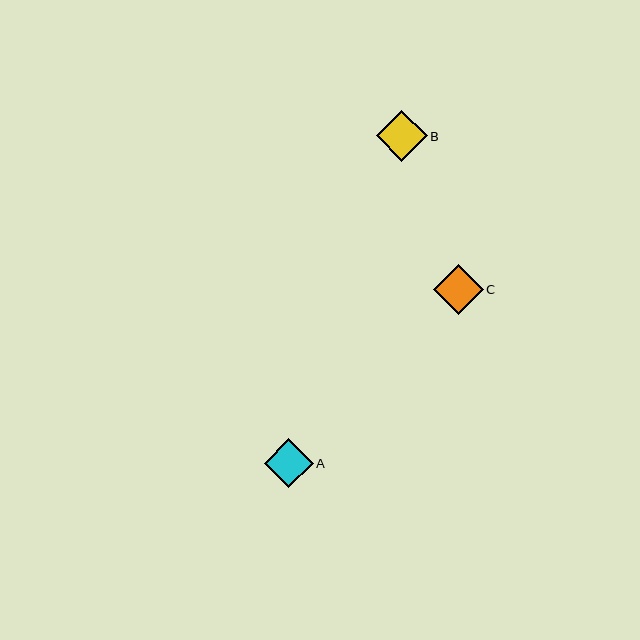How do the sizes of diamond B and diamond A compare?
Diamond B and diamond A are approximately the same size.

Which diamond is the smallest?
Diamond A is the smallest with a size of approximately 49 pixels.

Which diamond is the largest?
Diamond B is the largest with a size of approximately 51 pixels.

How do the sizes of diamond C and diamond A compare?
Diamond C and diamond A are approximately the same size.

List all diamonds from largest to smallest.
From largest to smallest: B, C, A.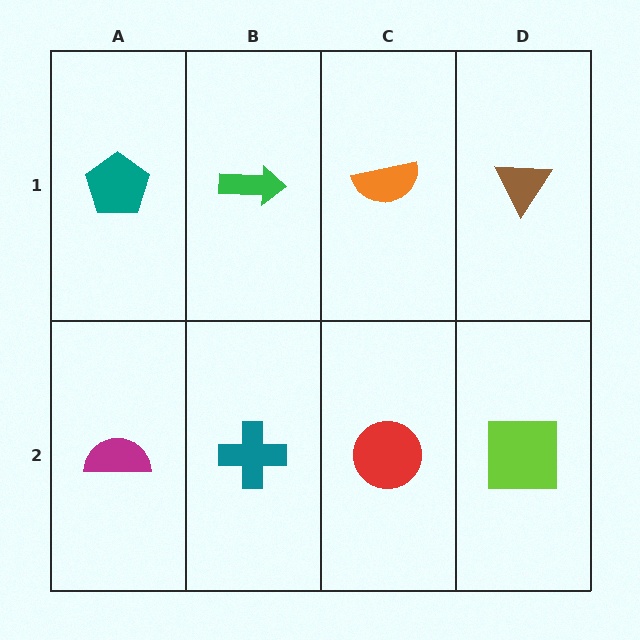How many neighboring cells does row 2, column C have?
3.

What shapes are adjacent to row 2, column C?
An orange semicircle (row 1, column C), a teal cross (row 2, column B), a lime square (row 2, column D).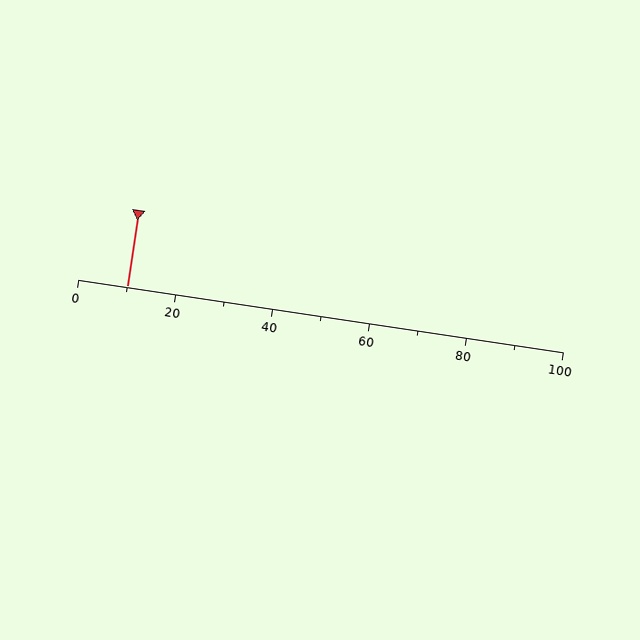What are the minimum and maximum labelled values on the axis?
The axis runs from 0 to 100.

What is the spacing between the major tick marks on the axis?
The major ticks are spaced 20 apart.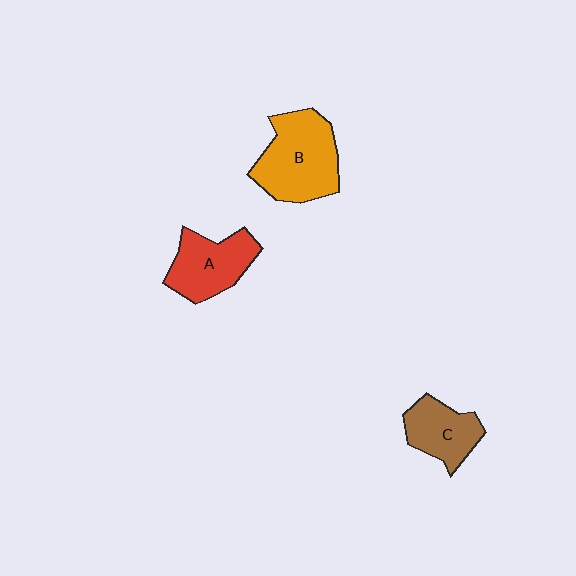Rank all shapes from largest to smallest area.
From largest to smallest: B (orange), A (red), C (brown).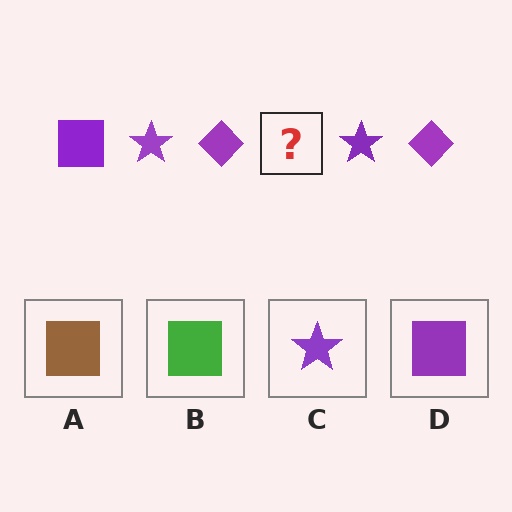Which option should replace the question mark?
Option D.